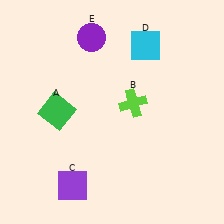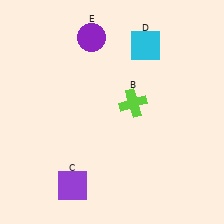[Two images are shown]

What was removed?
The green square (A) was removed in Image 2.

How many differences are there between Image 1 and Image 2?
There is 1 difference between the two images.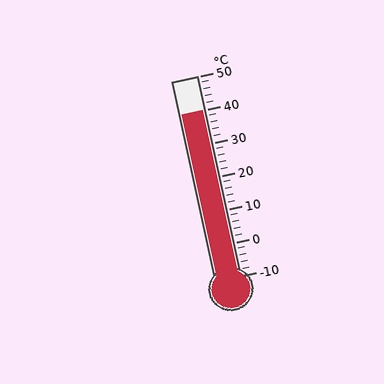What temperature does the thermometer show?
The thermometer shows approximately 40°C.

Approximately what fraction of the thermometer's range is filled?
The thermometer is filled to approximately 85% of its range.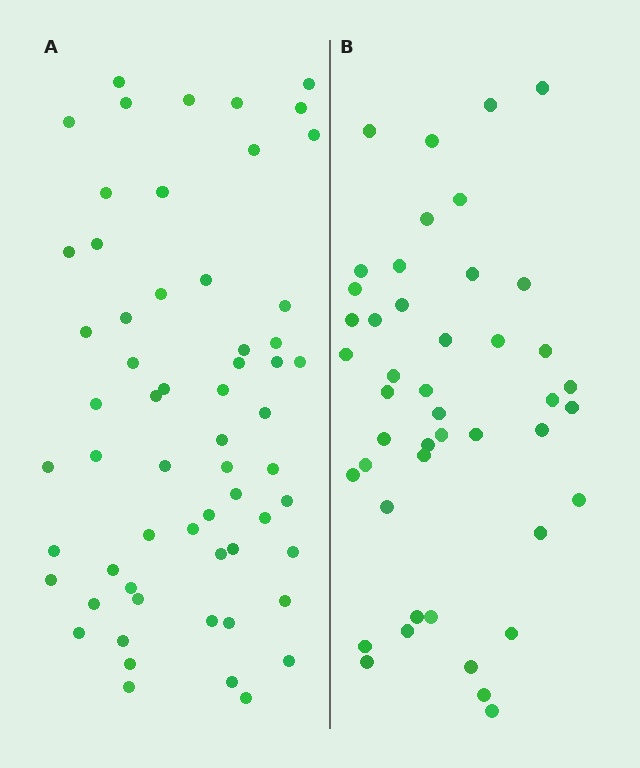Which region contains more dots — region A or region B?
Region A (the left region) has more dots.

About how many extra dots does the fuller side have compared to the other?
Region A has approximately 15 more dots than region B.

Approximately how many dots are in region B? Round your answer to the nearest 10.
About 40 dots. (The exact count is 45, which rounds to 40.)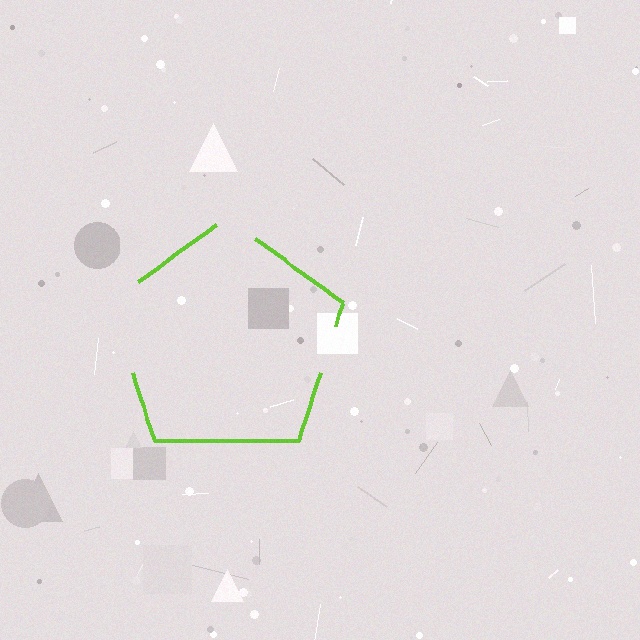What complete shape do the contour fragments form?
The contour fragments form a pentagon.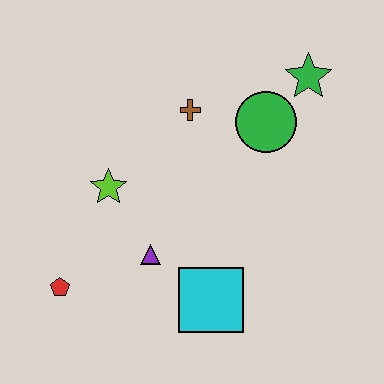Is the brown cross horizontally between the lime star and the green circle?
Yes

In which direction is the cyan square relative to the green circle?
The cyan square is below the green circle.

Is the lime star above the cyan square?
Yes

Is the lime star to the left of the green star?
Yes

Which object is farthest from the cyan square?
The green star is farthest from the cyan square.